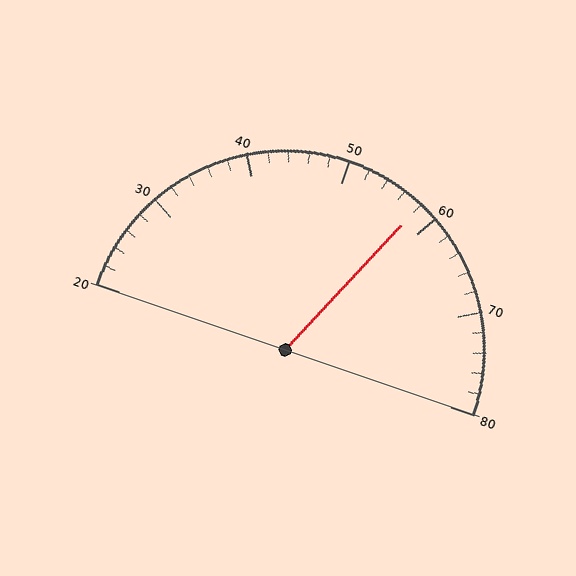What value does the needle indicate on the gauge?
The needle indicates approximately 58.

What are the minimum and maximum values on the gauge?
The gauge ranges from 20 to 80.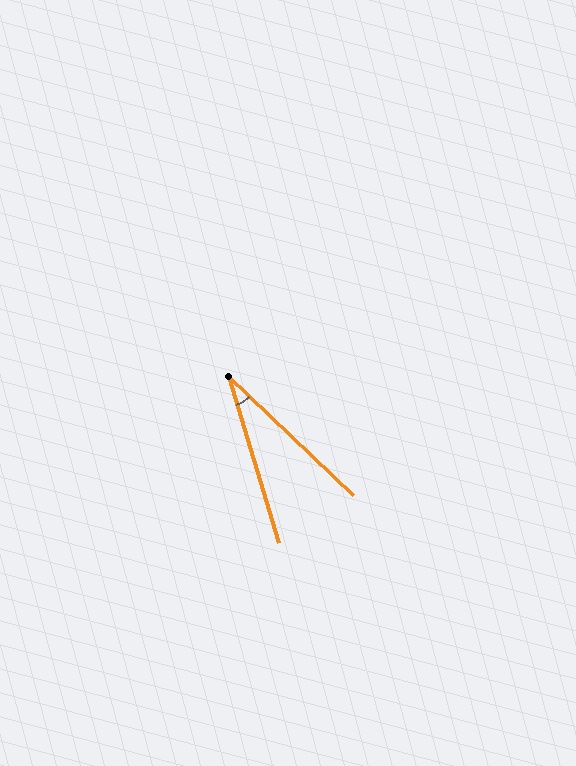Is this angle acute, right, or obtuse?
It is acute.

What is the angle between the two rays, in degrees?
Approximately 30 degrees.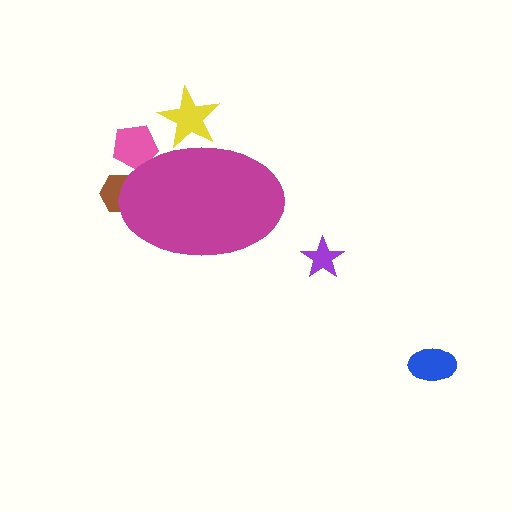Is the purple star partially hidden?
No, the purple star is fully visible.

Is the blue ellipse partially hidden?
No, the blue ellipse is fully visible.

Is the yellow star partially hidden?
Yes, the yellow star is partially hidden behind the magenta ellipse.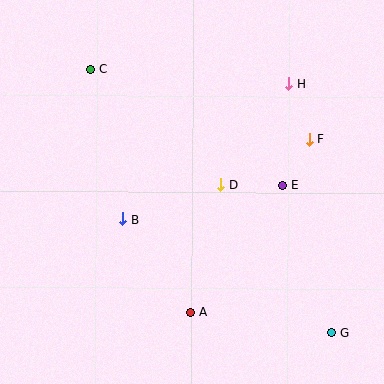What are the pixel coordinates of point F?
Point F is at (310, 139).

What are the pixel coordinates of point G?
Point G is at (331, 333).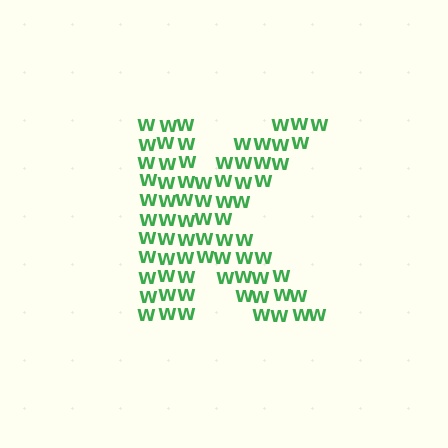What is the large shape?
The large shape is the letter K.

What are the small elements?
The small elements are letter W's.